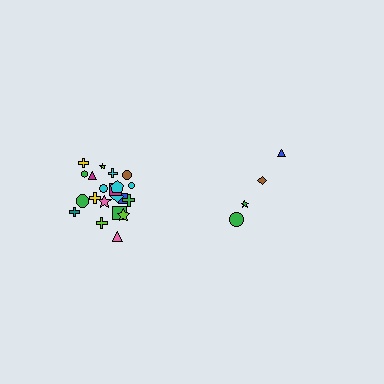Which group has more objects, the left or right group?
The left group.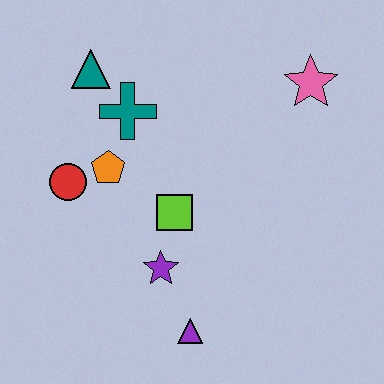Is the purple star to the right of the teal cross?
Yes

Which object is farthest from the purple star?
The pink star is farthest from the purple star.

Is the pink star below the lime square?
No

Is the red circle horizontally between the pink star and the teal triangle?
No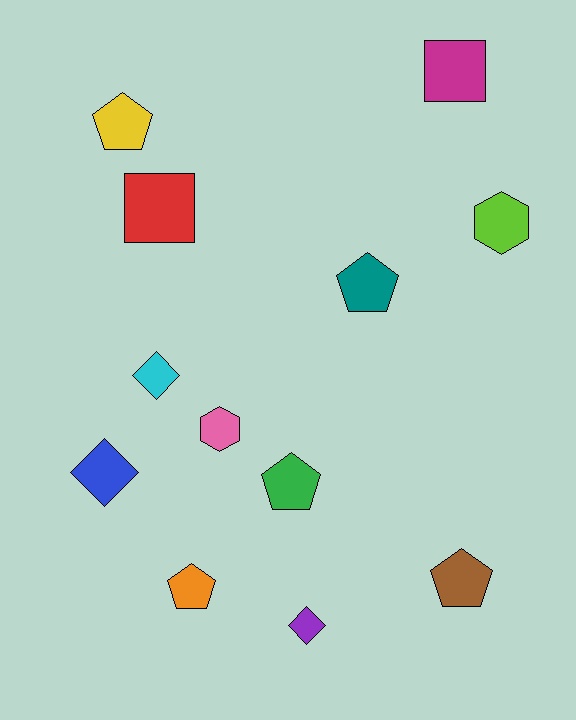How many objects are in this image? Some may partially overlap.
There are 12 objects.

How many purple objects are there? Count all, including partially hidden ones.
There is 1 purple object.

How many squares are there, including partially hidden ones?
There are 2 squares.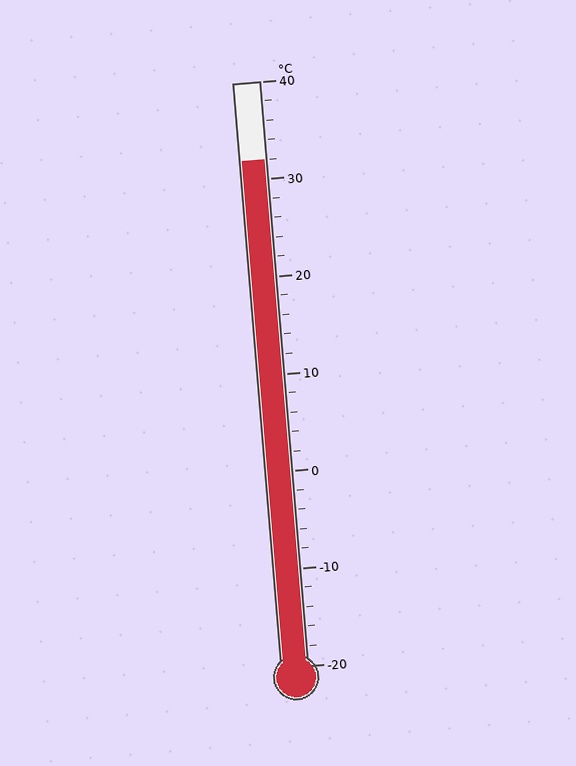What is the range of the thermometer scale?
The thermometer scale ranges from -20°C to 40°C.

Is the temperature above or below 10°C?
The temperature is above 10°C.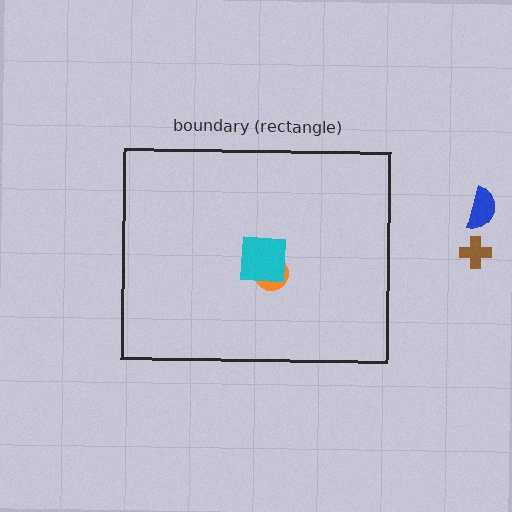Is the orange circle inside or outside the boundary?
Inside.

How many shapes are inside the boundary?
2 inside, 2 outside.